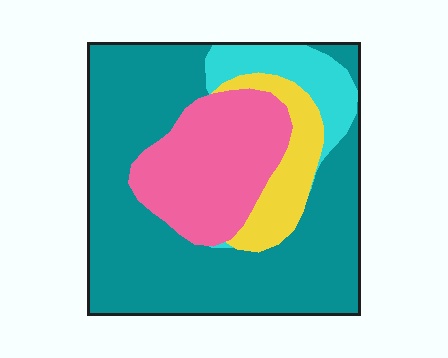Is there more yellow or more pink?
Pink.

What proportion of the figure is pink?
Pink covers around 25% of the figure.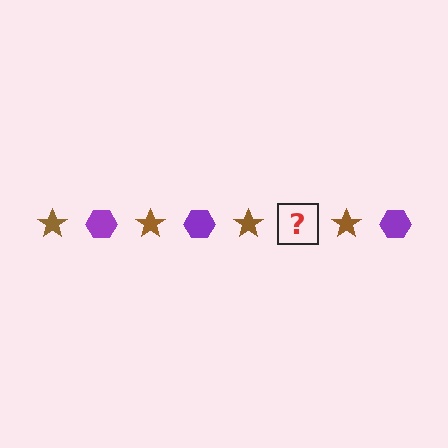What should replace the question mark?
The question mark should be replaced with a purple hexagon.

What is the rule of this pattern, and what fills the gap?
The rule is that the pattern alternates between brown star and purple hexagon. The gap should be filled with a purple hexagon.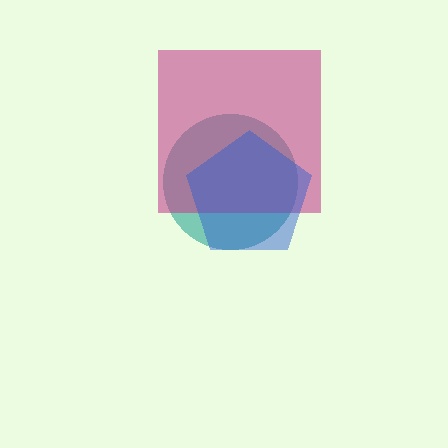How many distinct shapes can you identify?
There are 3 distinct shapes: a teal circle, a magenta square, a blue pentagon.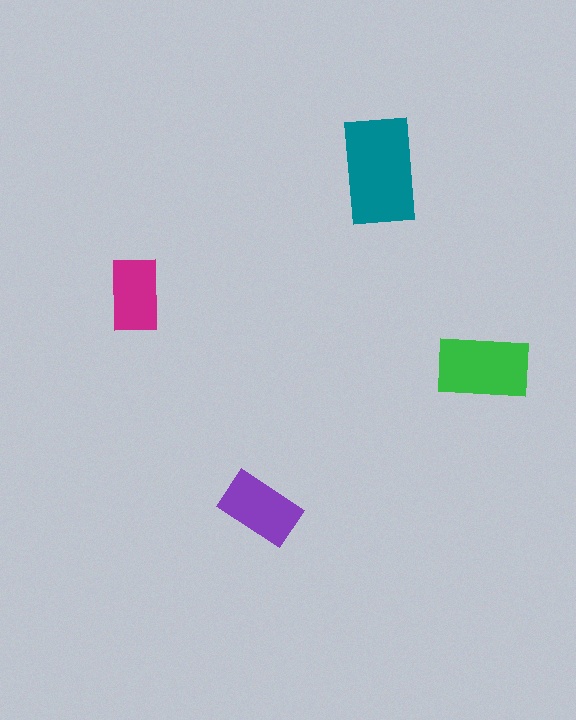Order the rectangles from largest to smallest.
the teal one, the green one, the purple one, the magenta one.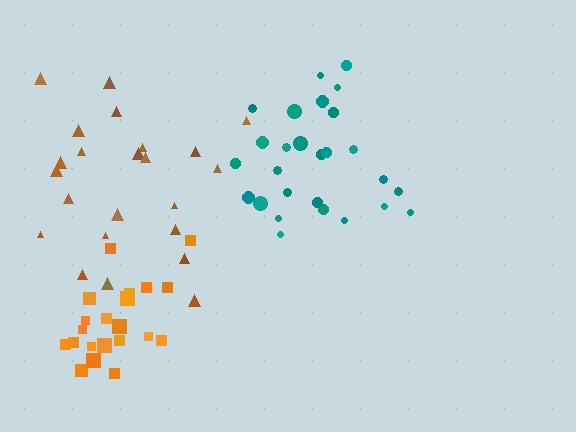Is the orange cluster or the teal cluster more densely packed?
Orange.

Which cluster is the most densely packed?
Orange.